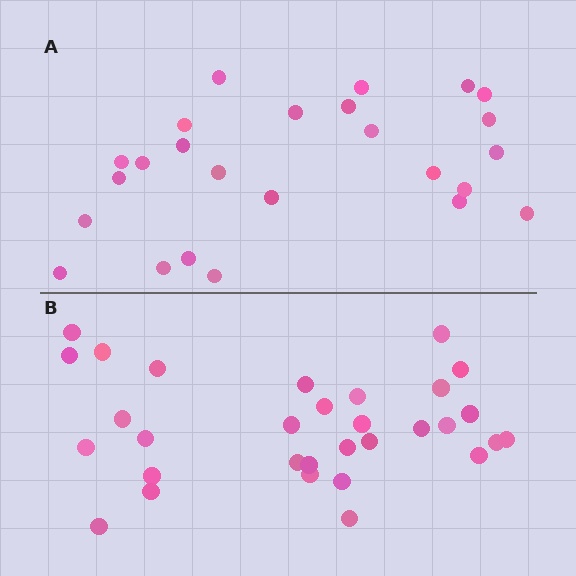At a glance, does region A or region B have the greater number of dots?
Region B (the bottom region) has more dots.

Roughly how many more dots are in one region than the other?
Region B has about 6 more dots than region A.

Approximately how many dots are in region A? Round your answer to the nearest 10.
About 20 dots. (The exact count is 25, which rounds to 20.)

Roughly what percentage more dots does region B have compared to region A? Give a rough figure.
About 25% more.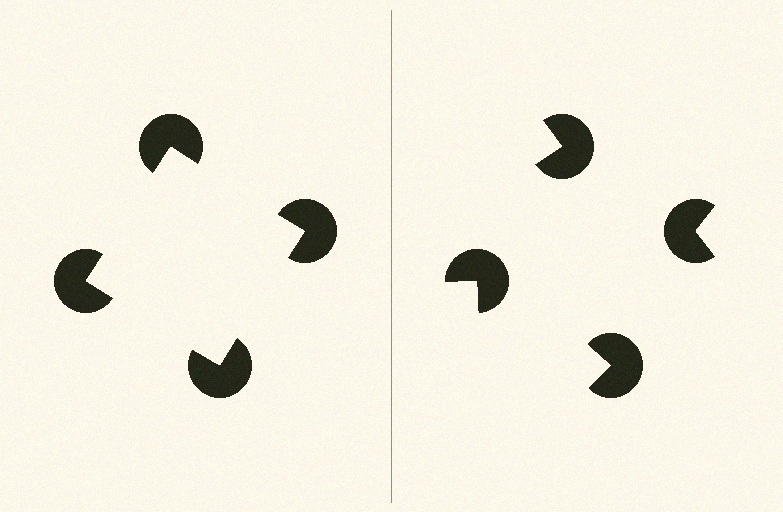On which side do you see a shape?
An illusory square appears on the left side. On the right side the wedge cuts are rotated, so no coherent shape forms.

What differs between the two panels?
The pac-man discs are positioned identically on both sides; only the wedge orientations differ. On the left they align to a square; on the right they are misaligned.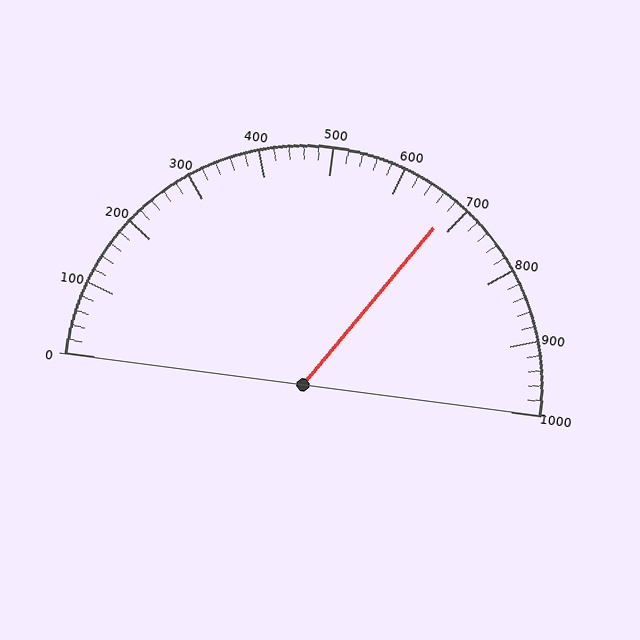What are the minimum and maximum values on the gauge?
The gauge ranges from 0 to 1000.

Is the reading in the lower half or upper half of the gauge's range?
The reading is in the upper half of the range (0 to 1000).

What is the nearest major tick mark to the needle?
The nearest major tick mark is 700.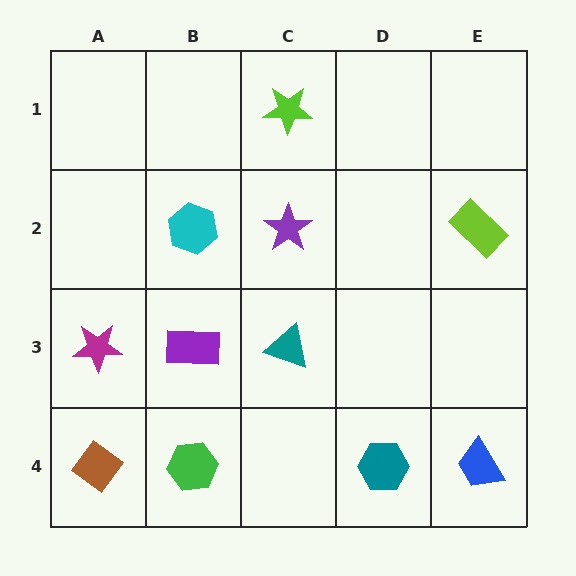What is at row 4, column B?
A green hexagon.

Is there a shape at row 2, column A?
No, that cell is empty.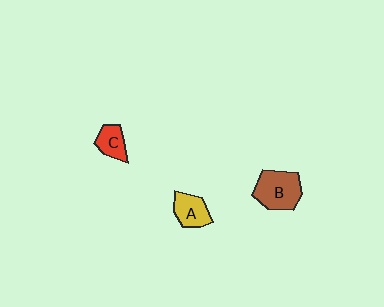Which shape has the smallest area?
Shape C (red).